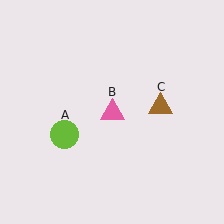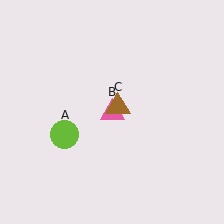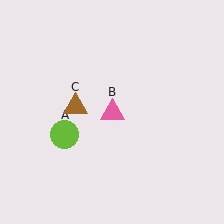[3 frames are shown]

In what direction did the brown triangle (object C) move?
The brown triangle (object C) moved left.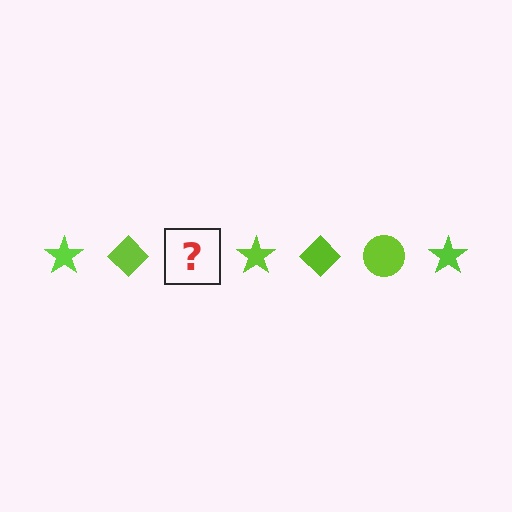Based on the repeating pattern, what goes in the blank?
The blank should be a lime circle.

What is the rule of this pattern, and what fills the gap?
The rule is that the pattern cycles through star, diamond, circle shapes in lime. The gap should be filled with a lime circle.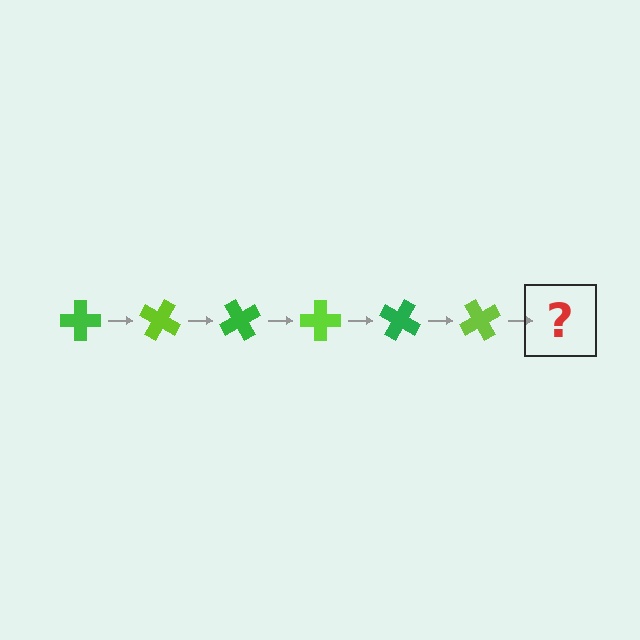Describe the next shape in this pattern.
It should be a green cross, rotated 180 degrees from the start.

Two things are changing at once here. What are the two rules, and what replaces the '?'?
The two rules are that it rotates 30 degrees each step and the color cycles through green and lime. The '?' should be a green cross, rotated 180 degrees from the start.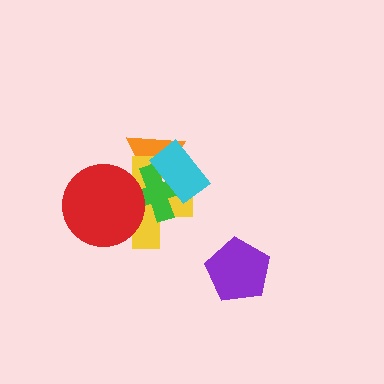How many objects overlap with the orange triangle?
3 objects overlap with the orange triangle.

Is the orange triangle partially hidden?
Yes, it is partially covered by another shape.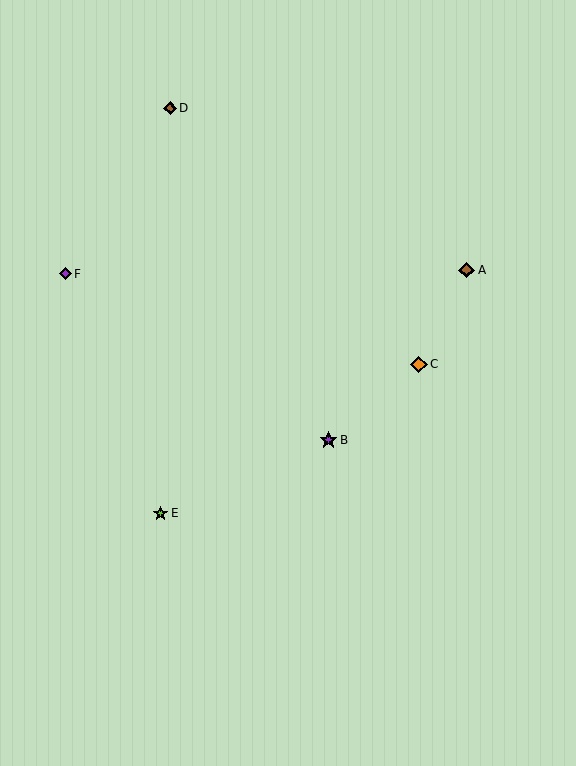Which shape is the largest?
The purple star (labeled B) is the largest.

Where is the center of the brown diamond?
The center of the brown diamond is at (467, 270).